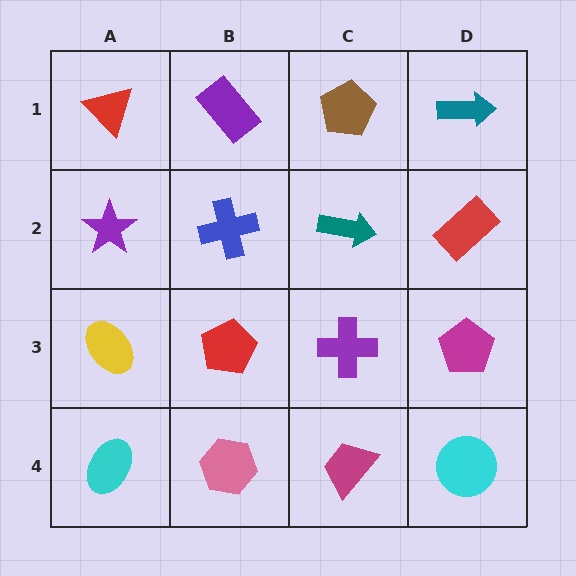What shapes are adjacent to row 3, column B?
A blue cross (row 2, column B), a pink hexagon (row 4, column B), a yellow ellipse (row 3, column A), a purple cross (row 3, column C).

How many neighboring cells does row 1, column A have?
2.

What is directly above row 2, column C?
A brown pentagon.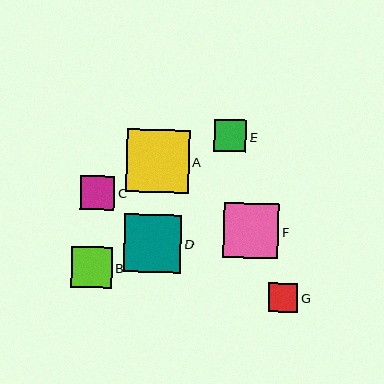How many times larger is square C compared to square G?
Square C is approximately 1.2 times the size of square G.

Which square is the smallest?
Square G is the smallest with a size of approximately 29 pixels.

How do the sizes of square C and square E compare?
Square C and square E are approximately the same size.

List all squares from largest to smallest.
From largest to smallest: A, D, F, B, C, E, G.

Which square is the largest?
Square A is the largest with a size of approximately 62 pixels.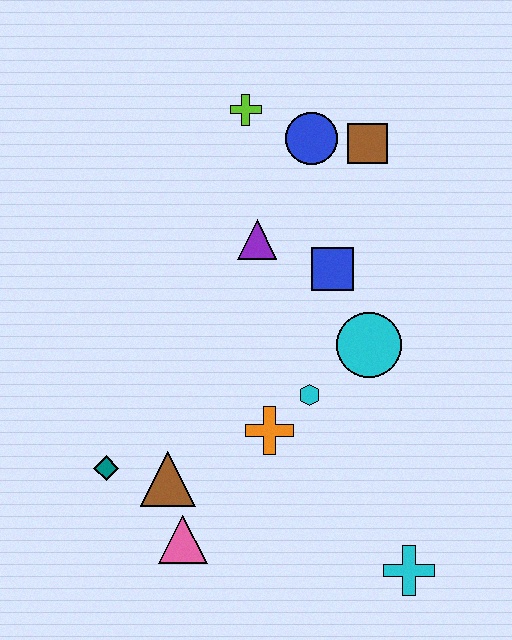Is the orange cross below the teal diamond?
No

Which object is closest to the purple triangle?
The blue square is closest to the purple triangle.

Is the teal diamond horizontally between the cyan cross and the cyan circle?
No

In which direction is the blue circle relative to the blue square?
The blue circle is above the blue square.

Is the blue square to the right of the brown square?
No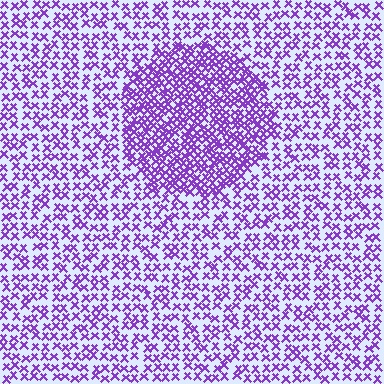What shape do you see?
I see a circle.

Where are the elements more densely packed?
The elements are more densely packed inside the circle boundary.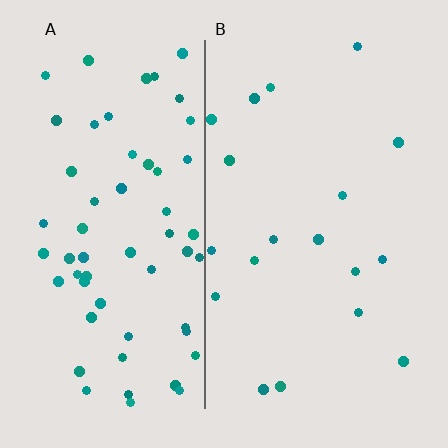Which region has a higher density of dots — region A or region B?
A (the left).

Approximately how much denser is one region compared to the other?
Approximately 3.2× — region A over region B.